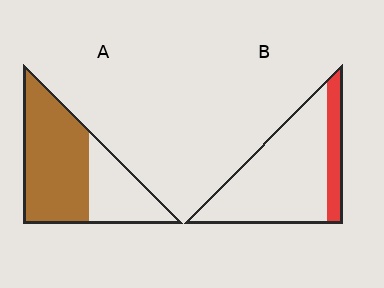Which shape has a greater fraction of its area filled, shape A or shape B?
Shape A.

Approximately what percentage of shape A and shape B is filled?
A is approximately 65% and B is approximately 20%.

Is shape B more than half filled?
No.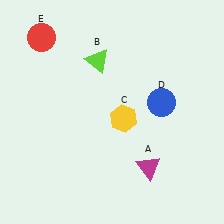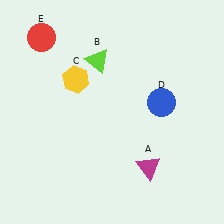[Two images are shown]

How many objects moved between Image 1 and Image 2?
1 object moved between the two images.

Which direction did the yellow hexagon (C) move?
The yellow hexagon (C) moved left.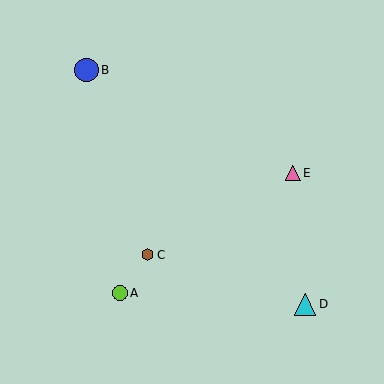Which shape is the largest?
The blue circle (labeled B) is the largest.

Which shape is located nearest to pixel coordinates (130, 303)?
The lime circle (labeled A) at (120, 293) is nearest to that location.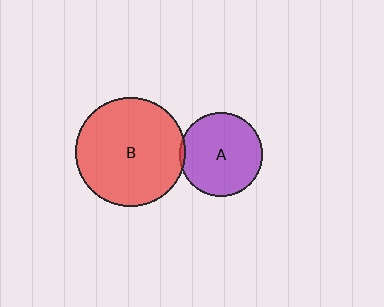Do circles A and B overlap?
Yes.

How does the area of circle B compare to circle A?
Approximately 1.7 times.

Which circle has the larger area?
Circle B (red).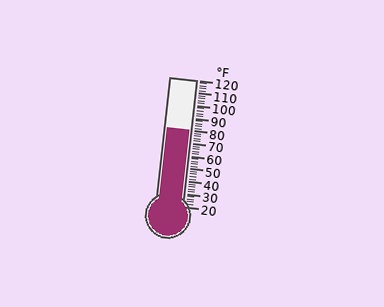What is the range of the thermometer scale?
The thermometer scale ranges from 20°F to 120°F.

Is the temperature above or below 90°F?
The temperature is below 90°F.